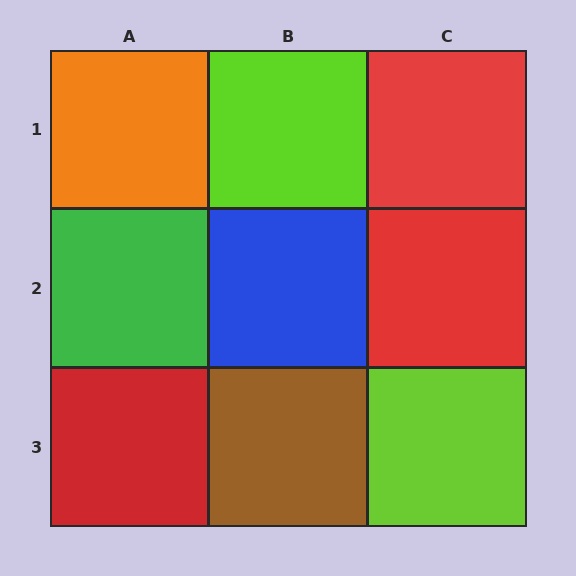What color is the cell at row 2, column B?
Blue.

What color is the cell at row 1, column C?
Red.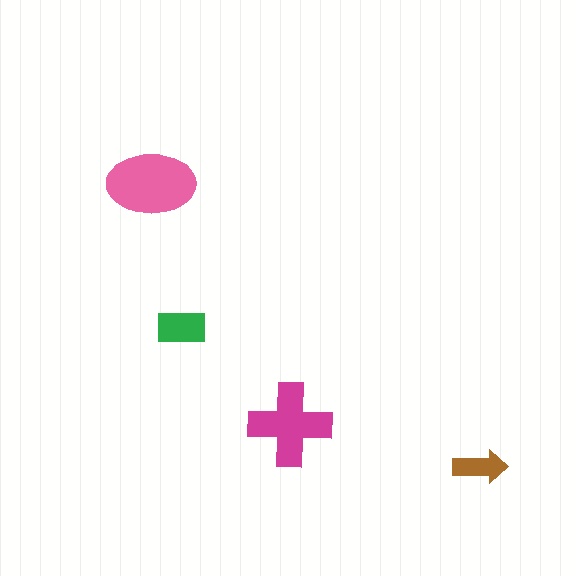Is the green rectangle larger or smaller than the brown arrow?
Larger.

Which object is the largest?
The pink ellipse.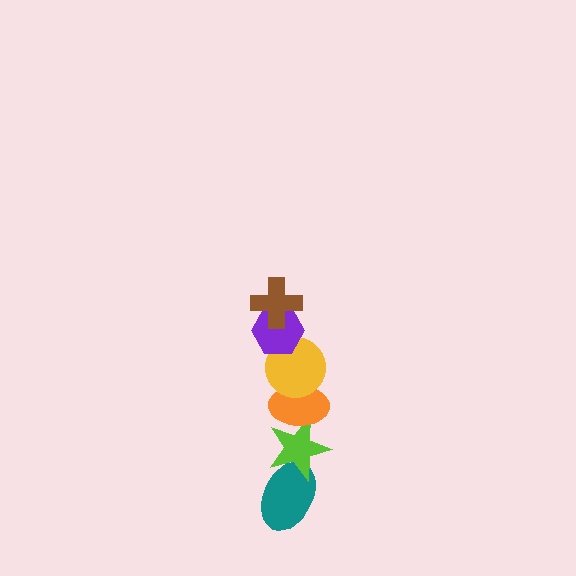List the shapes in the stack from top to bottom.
From top to bottom: the brown cross, the purple hexagon, the yellow circle, the orange ellipse, the lime star, the teal ellipse.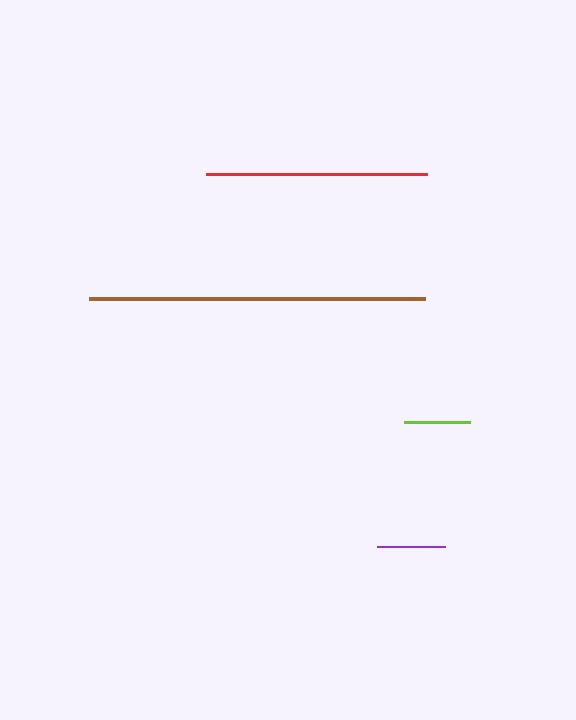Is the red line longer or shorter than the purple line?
The red line is longer than the purple line.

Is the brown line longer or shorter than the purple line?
The brown line is longer than the purple line.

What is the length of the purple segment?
The purple segment is approximately 68 pixels long.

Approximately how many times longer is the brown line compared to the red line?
The brown line is approximately 1.5 times the length of the red line.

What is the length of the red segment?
The red segment is approximately 222 pixels long.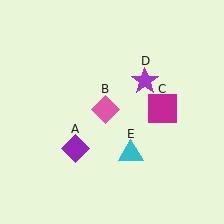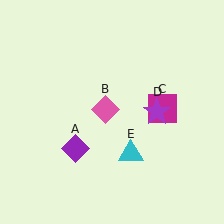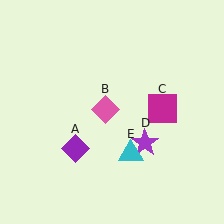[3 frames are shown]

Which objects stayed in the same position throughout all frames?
Purple diamond (object A) and pink diamond (object B) and magenta square (object C) and cyan triangle (object E) remained stationary.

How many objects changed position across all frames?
1 object changed position: purple star (object D).